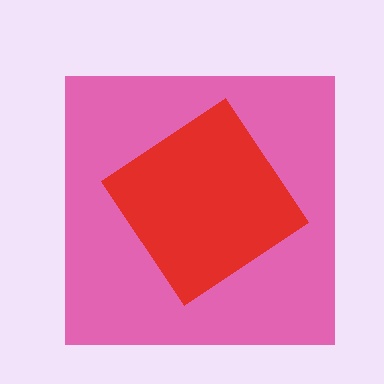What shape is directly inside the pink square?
The red diamond.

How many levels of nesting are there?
2.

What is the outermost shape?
The pink square.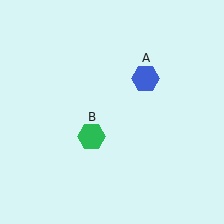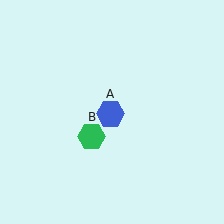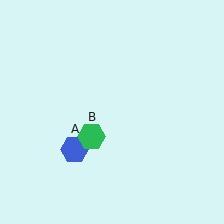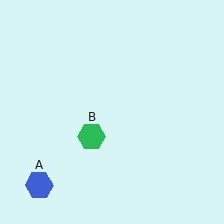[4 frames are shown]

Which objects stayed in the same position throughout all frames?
Green hexagon (object B) remained stationary.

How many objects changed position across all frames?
1 object changed position: blue hexagon (object A).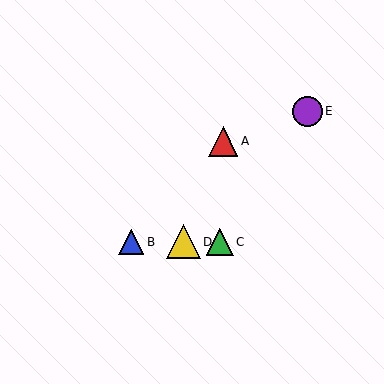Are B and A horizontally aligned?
No, B is at y≈242 and A is at y≈141.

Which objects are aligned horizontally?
Objects B, C, D are aligned horizontally.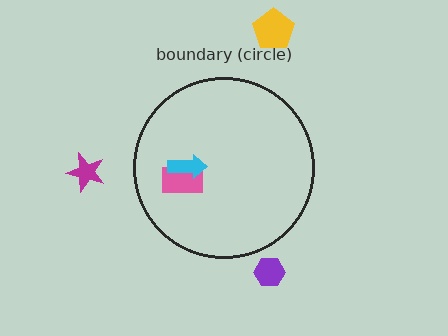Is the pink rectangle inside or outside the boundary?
Inside.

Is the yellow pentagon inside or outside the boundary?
Outside.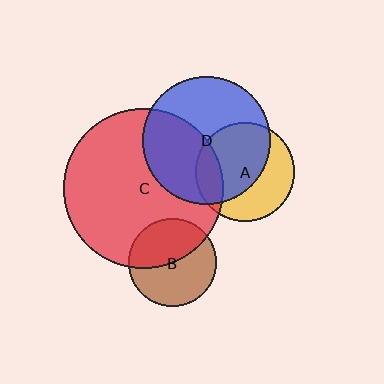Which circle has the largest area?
Circle C (red).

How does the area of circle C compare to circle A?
Approximately 2.6 times.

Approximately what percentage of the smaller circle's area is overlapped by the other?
Approximately 45%.